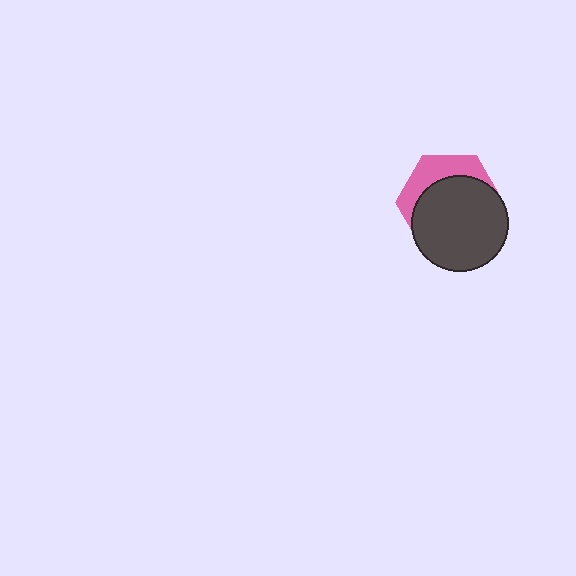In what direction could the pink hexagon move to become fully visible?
The pink hexagon could move up. That would shift it out from behind the dark gray circle entirely.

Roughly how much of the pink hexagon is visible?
A small part of it is visible (roughly 31%).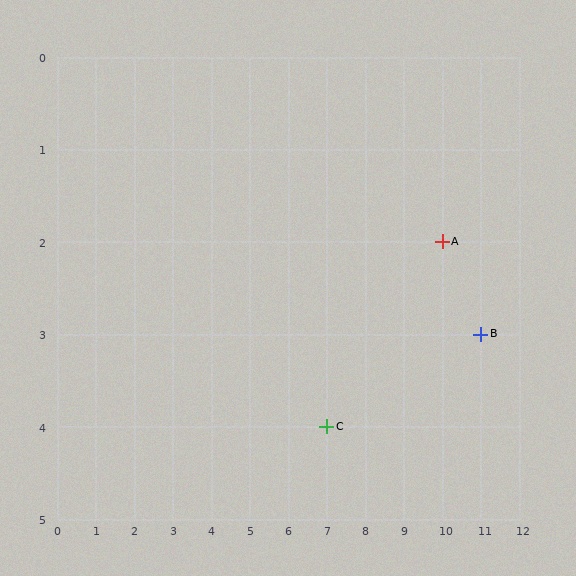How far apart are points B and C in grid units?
Points B and C are 4 columns and 1 row apart (about 4.1 grid units diagonally).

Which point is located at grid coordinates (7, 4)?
Point C is at (7, 4).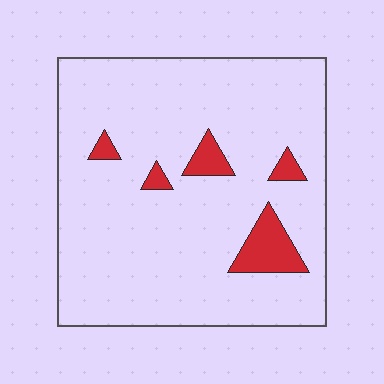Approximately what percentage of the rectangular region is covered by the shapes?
Approximately 10%.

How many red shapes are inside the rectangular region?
5.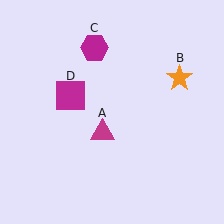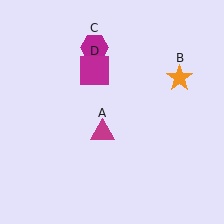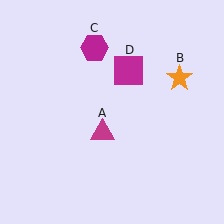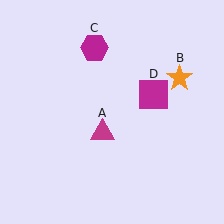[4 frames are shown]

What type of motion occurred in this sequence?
The magenta square (object D) rotated clockwise around the center of the scene.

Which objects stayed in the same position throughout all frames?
Magenta triangle (object A) and orange star (object B) and magenta hexagon (object C) remained stationary.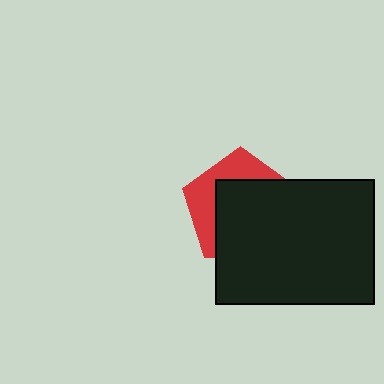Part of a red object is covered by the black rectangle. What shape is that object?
It is a pentagon.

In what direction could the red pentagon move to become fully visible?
The red pentagon could move toward the upper-left. That would shift it out from behind the black rectangle entirely.